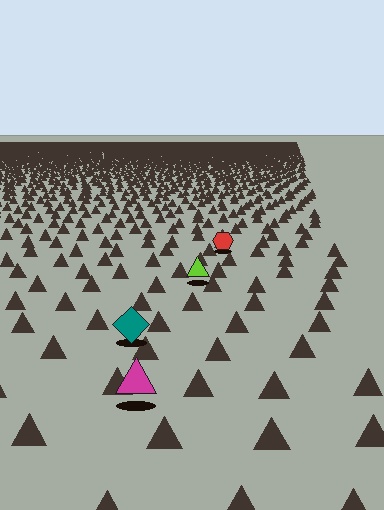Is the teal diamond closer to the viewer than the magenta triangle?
No. The magenta triangle is closer — you can tell from the texture gradient: the ground texture is coarser near it.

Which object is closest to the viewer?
The magenta triangle is closest. The texture marks near it are larger and more spread out.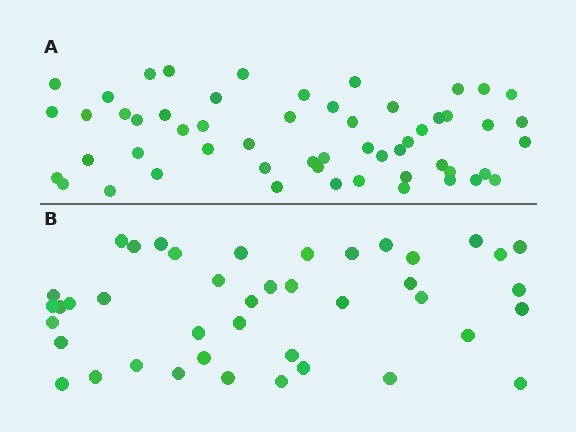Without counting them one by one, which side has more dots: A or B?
Region A (the top region) has more dots.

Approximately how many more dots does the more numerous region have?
Region A has approximately 15 more dots than region B.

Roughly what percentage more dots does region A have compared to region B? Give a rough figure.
About 30% more.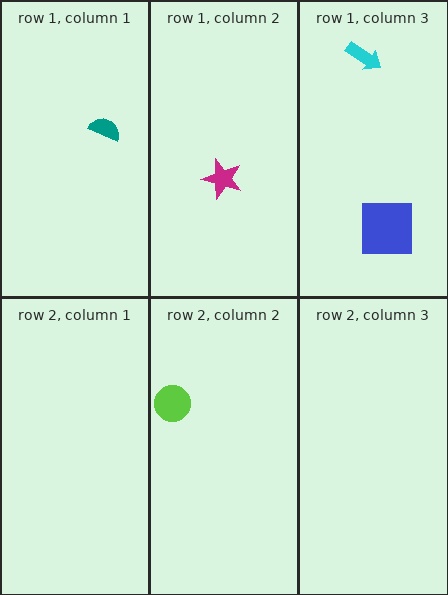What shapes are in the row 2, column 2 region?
The lime circle.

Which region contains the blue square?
The row 1, column 3 region.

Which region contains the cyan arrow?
The row 1, column 3 region.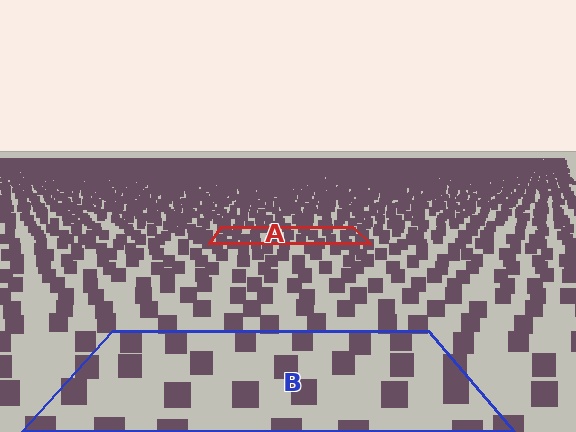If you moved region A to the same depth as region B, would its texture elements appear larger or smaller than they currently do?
They would appear larger. At a closer depth, the same texture elements are projected at a bigger on-screen size.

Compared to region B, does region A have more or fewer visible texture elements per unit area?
Region A has more texture elements per unit area — they are packed more densely because it is farther away.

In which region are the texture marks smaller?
The texture marks are smaller in region A, because it is farther away.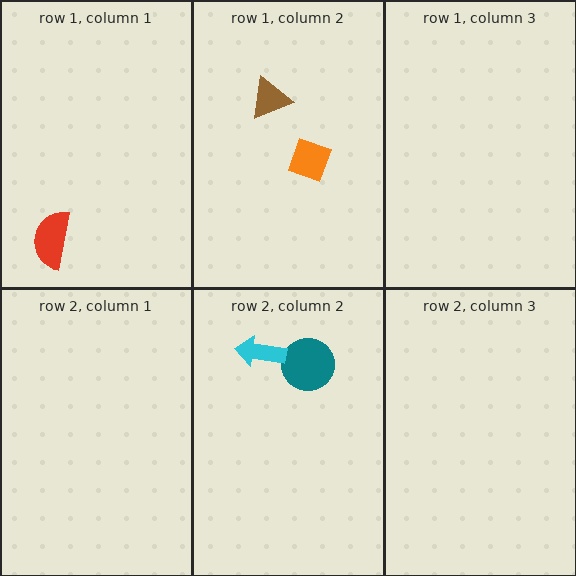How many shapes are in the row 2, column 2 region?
2.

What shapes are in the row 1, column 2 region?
The brown triangle, the orange diamond.